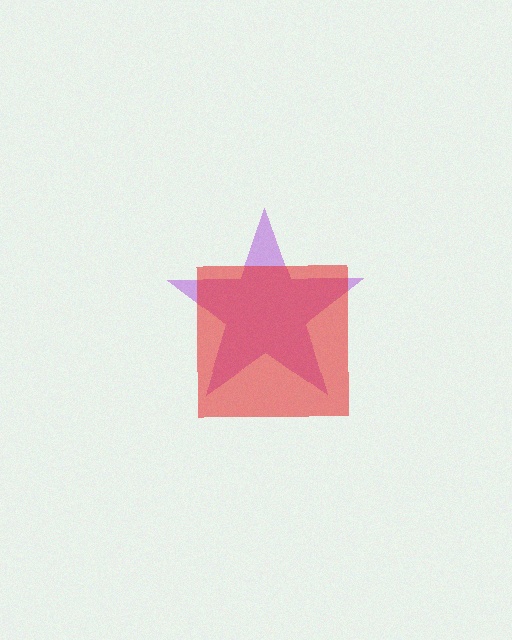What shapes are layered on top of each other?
The layered shapes are: a purple star, a red square.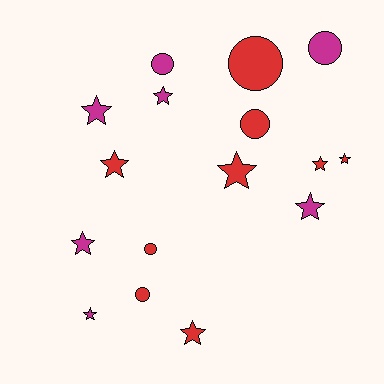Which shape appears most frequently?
Star, with 10 objects.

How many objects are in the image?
There are 16 objects.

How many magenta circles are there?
There are 2 magenta circles.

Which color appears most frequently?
Red, with 9 objects.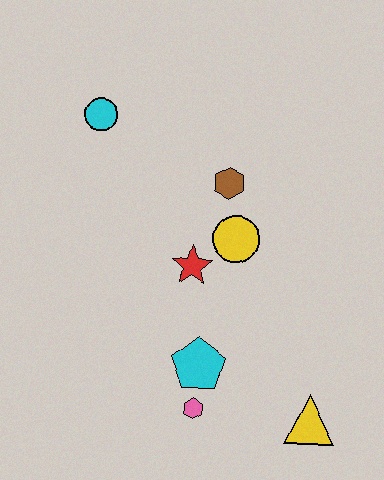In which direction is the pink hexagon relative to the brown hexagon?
The pink hexagon is below the brown hexagon.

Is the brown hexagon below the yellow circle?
No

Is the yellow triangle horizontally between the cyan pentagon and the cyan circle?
No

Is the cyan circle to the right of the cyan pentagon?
No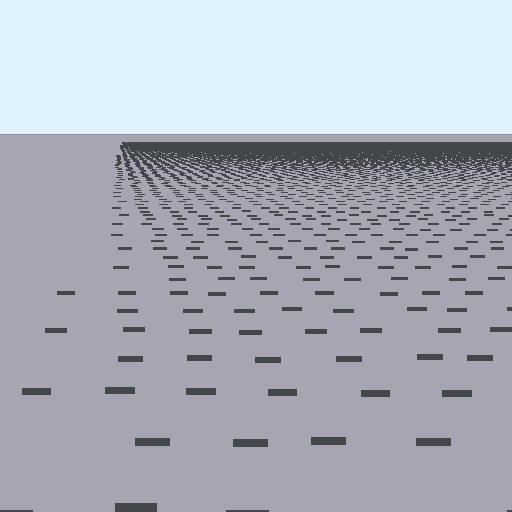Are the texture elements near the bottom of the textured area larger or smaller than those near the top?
Larger. Near the bottom, elements are closer to the viewer and appear at a bigger on-screen size.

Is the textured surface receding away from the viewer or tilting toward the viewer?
The surface is receding away from the viewer. Texture elements get smaller and denser toward the top.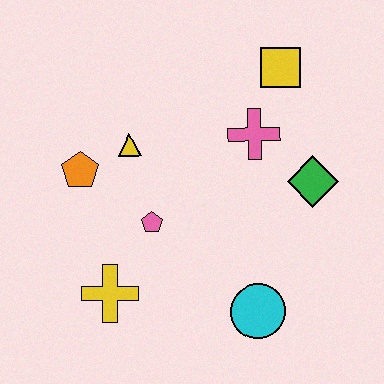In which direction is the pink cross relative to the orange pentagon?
The pink cross is to the right of the orange pentagon.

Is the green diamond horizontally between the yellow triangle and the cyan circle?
No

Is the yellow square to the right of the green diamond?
No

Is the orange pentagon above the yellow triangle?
No